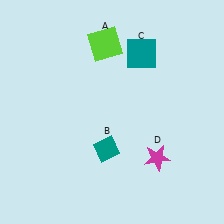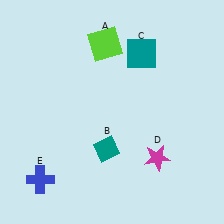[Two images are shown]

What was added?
A blue cross (E) was added in Image 2.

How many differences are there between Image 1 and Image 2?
There is 1 difference between the two images.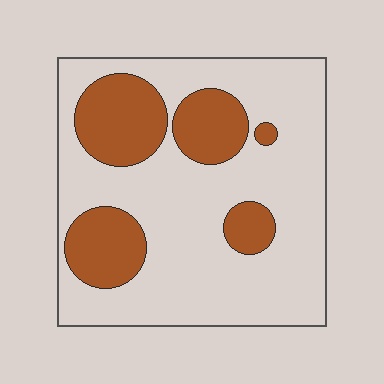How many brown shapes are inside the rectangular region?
5.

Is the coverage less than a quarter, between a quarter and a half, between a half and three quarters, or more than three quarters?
Between a quarter and a half.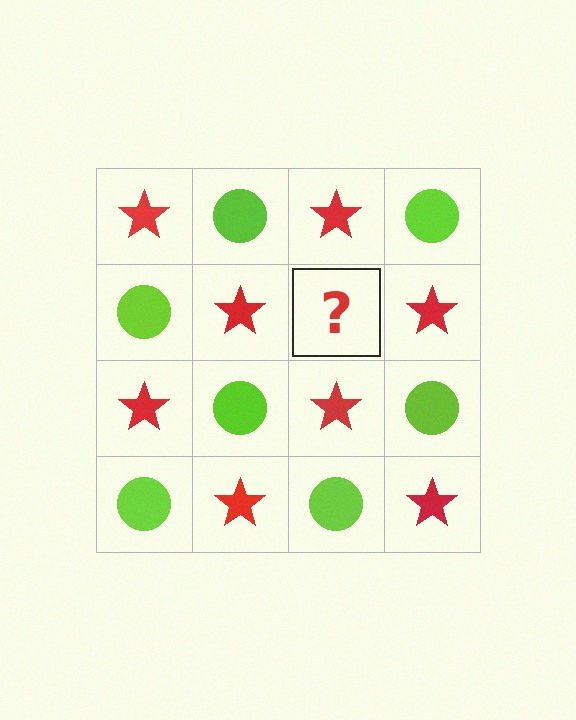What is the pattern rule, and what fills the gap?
The rule is that it alternates red star and lime circle in a checkerboard pattern. The gap should be filled with a lime circle.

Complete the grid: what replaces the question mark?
The question mark should be replaced with a lime circle.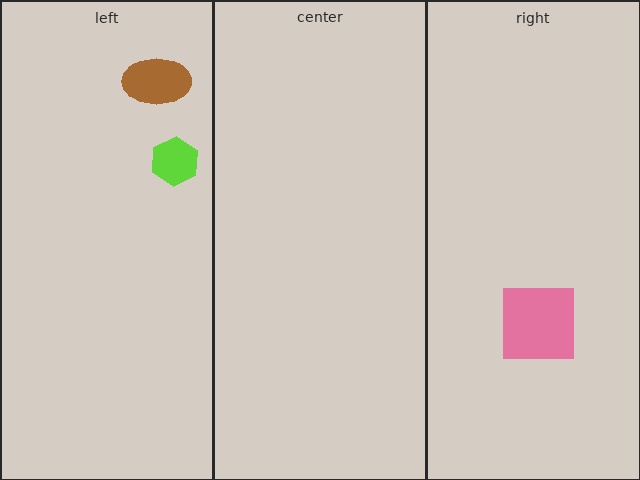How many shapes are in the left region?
2.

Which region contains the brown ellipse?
The left region.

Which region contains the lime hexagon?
The left region.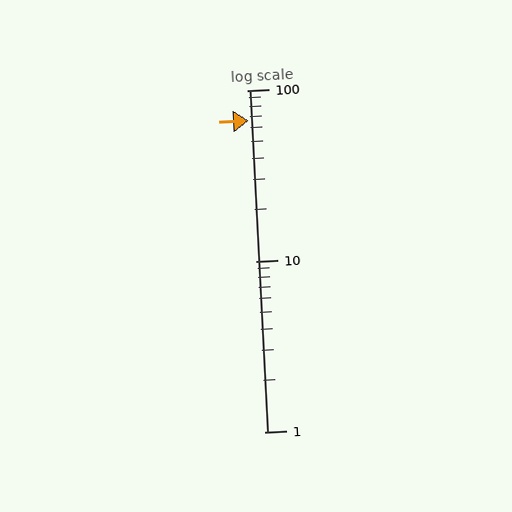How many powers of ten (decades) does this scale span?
The scale spans 2 decades, from 1 to 100.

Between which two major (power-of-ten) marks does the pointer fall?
The pointer is between 10 and 100.